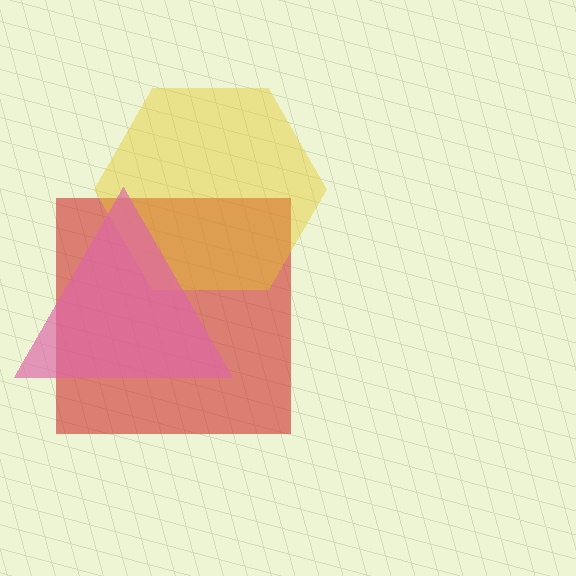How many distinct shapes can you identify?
There are 3 distinct shapes: a red square, a yellow hexagon, a pink triangle.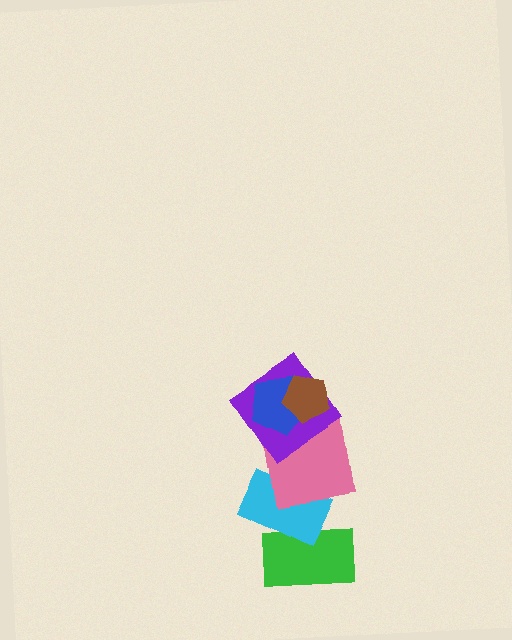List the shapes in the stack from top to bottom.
From top to bottom: the brown pentagon, the blue pentagon, the purple diamond, the pink square, the cyan rectangle, the green rectangle.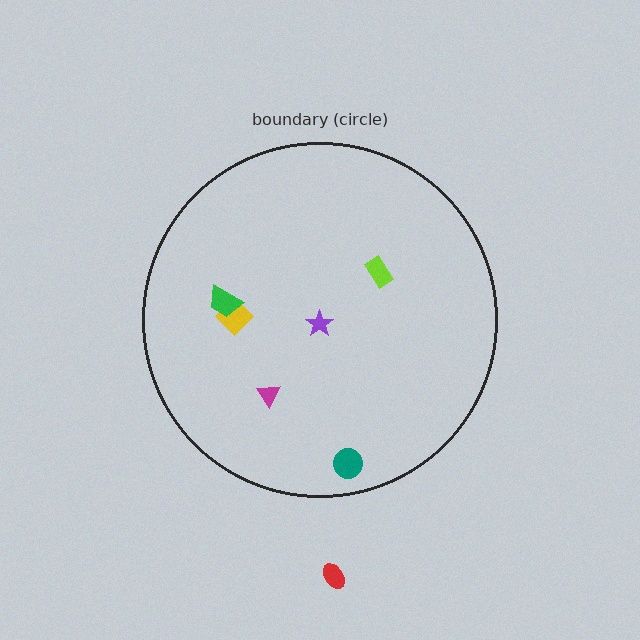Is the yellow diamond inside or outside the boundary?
Inside.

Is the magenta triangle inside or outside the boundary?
Inside.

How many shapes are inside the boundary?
6 inside, 1 outside.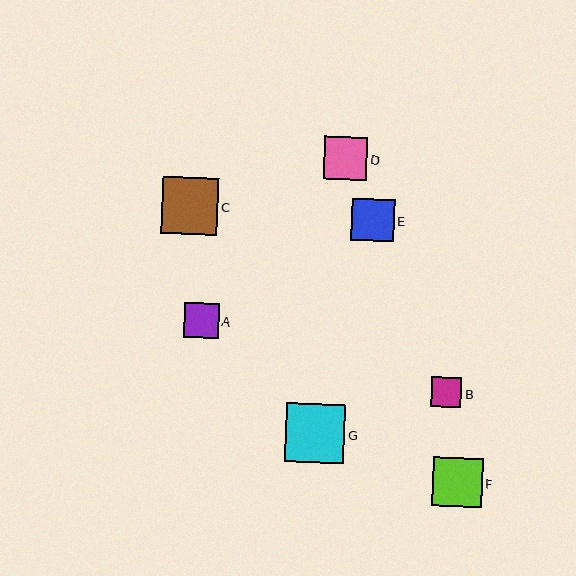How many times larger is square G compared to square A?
Square G is approximately 1.7 times the size of square A.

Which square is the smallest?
Square B is the smallest with a size of approximately 30 pixels.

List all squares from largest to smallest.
From largest to smallest: G, C, F, D, E, A, B.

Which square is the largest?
Square G is the largest with a size of approximately 59 pixels.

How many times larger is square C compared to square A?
Square C is approximately 1.6 times the size of square A.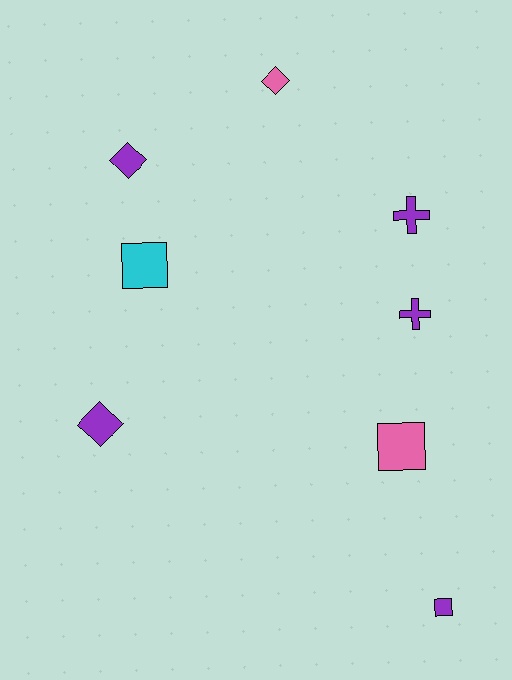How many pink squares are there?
There is 1 pink square.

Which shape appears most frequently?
Diamond, with 3 objects.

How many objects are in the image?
There are 8 objects.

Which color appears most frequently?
Purple, with 5 objects.